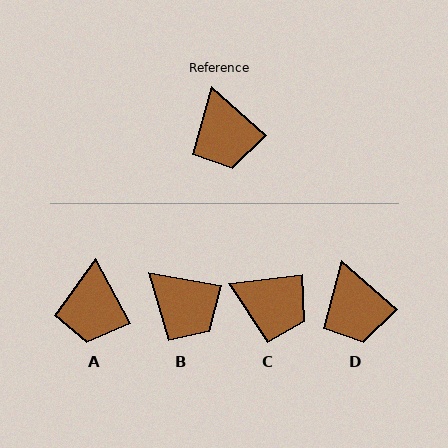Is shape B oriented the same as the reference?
No, it is off by about 32 degrees.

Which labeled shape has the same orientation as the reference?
D.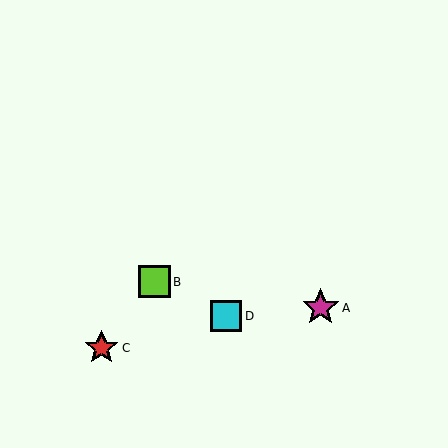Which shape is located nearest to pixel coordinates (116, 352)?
The red star (labeled C) at (101, 348) is nearest to that location.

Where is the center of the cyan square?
The center of the cyan square is at (226, 316).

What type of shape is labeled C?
Shape C is a red star.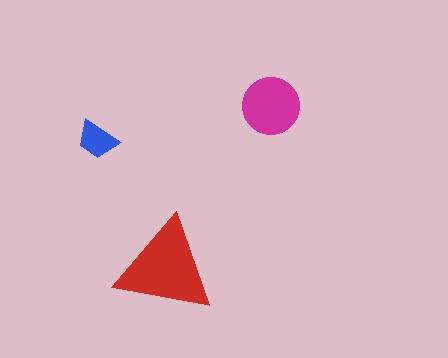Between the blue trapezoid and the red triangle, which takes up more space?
The red triangle.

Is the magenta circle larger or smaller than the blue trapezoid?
Larger.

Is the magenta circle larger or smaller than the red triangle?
Smaller.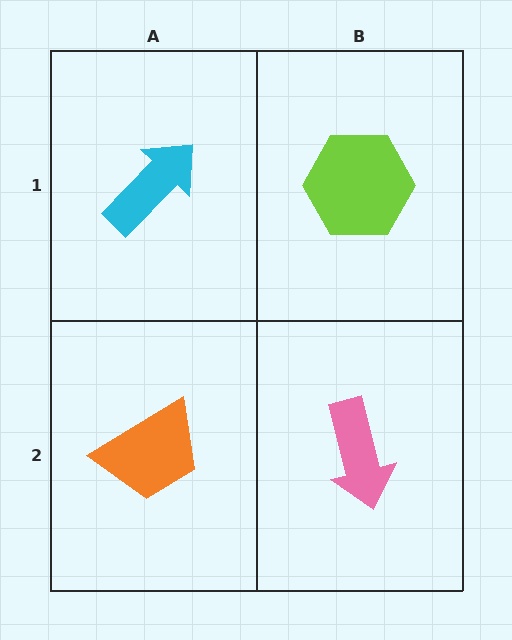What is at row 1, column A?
A cyan arrow.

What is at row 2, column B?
A pink arrow.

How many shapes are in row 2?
2 shapes.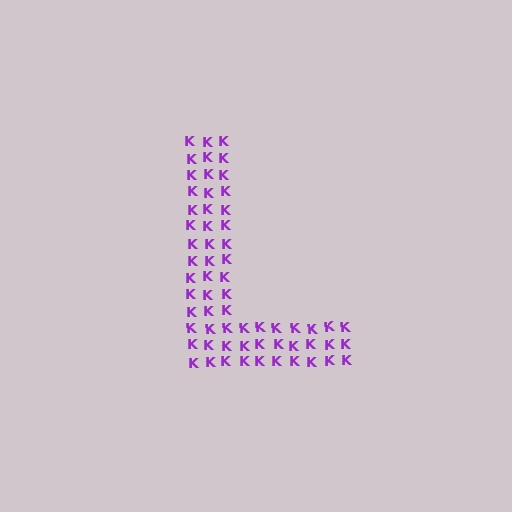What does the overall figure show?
The overall figure shows the letter L.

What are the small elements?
The small elements are letter K's.